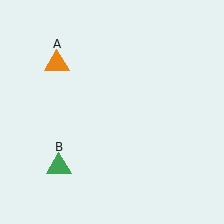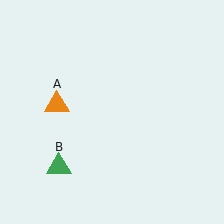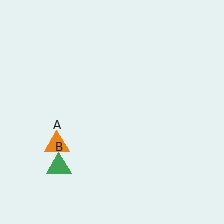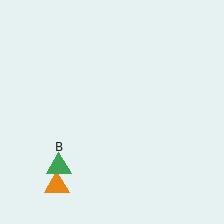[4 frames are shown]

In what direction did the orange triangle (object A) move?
The orange triangle (object A) moved down.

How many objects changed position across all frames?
1 object changed position: orange triangle (object A).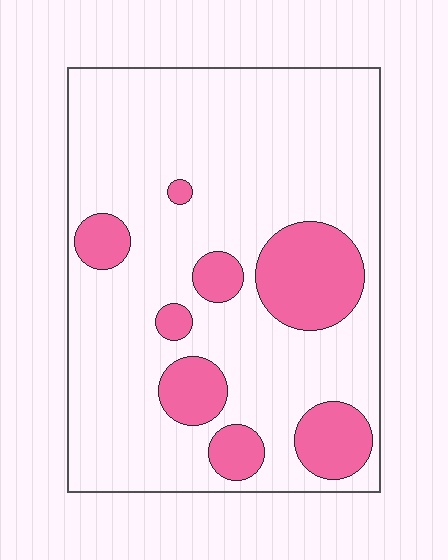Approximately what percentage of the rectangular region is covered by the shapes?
Approximately 20%.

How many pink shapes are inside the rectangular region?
8.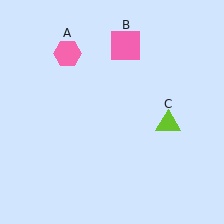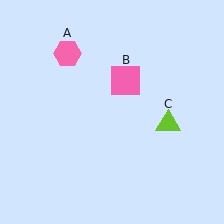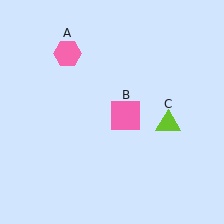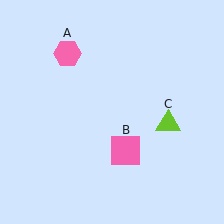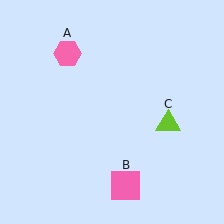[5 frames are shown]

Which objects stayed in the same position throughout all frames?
Pink hexagon (object A) and lime triangle (object C) remained stationary.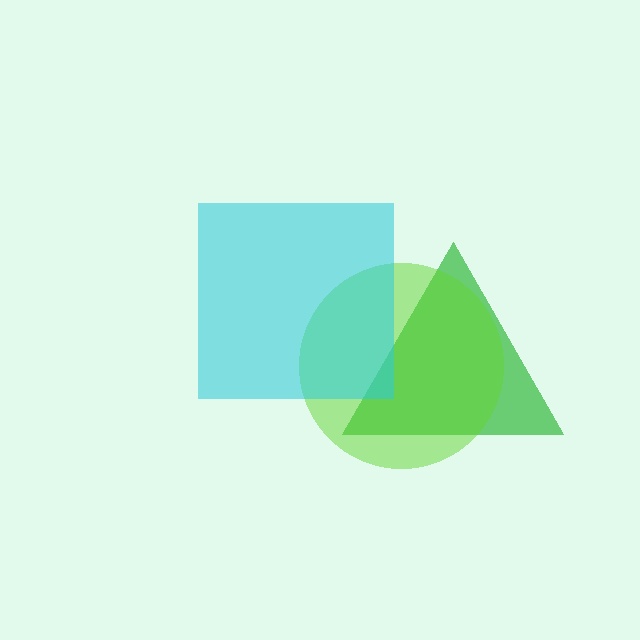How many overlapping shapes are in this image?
There are 3 overlapping shapes in the image.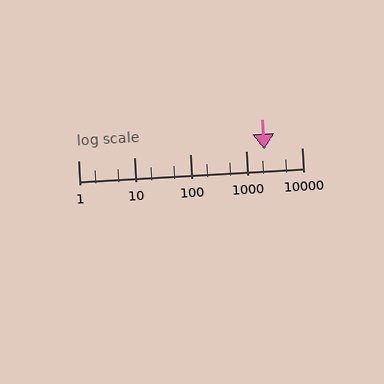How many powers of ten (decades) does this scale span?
The scale spans 4 decades, from 1 to 10000.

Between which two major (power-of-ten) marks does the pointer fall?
The pointer is between 1000 and 10000.